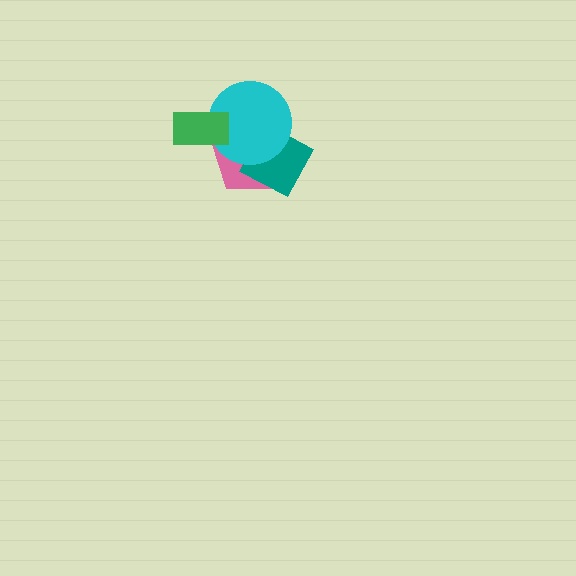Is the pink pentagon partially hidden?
Yes, it is partially covered by another shape.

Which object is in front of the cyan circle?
The green rectangle is in front of the cyan circle.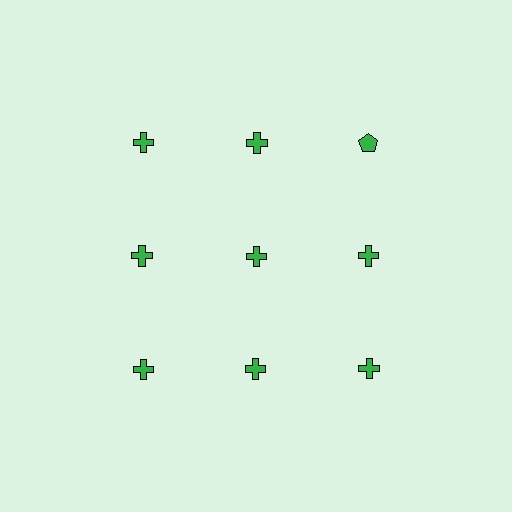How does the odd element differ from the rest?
It has a different shape: pentagon instead of cross.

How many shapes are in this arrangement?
There are 9 shapes arranged in a grid pattern.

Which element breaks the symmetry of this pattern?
The green pentagon in the top row, center column breaks the symmetry. All other shapes are green crosses.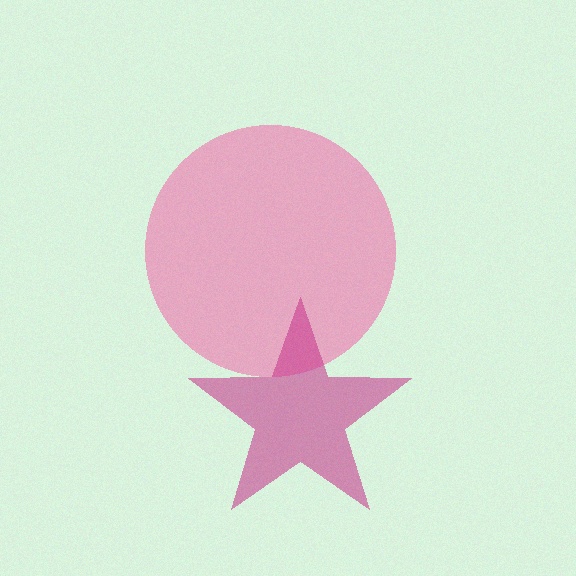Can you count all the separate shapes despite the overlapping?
Yes, there are 2 separate shapes.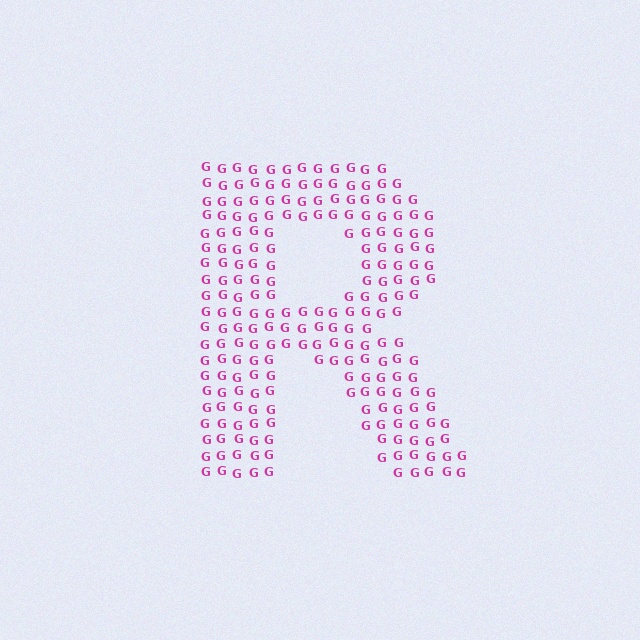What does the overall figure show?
The overall figure shows the letter R.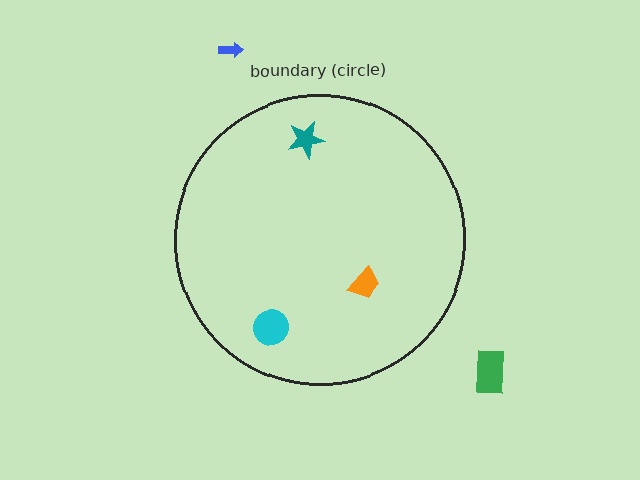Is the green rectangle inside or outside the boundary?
Outside.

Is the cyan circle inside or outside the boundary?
Inside.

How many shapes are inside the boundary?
3 inside, 2 outside.